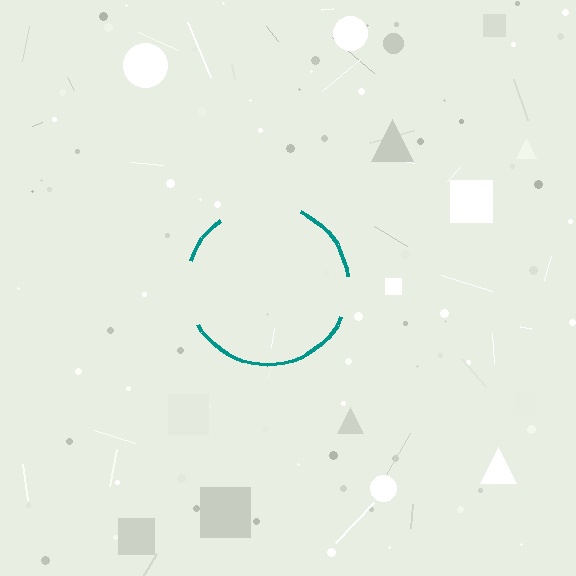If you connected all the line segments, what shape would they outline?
They would outline a circle.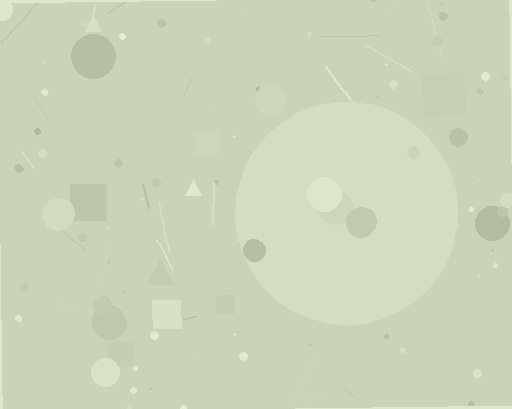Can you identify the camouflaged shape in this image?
The camouflaged shape is a circle.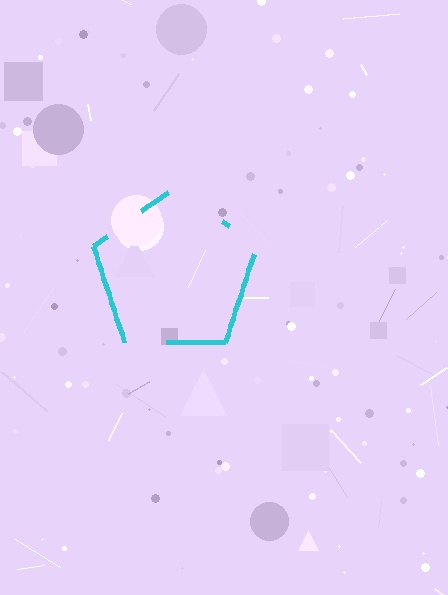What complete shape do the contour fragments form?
The contour fragments form a pentagon.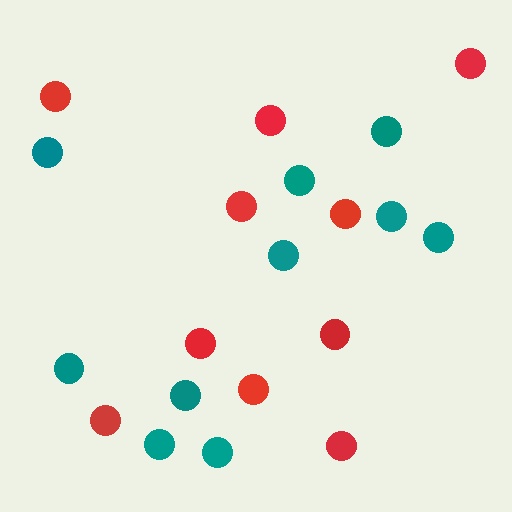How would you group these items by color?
There are 2 groups: one group of red circles (10) and one group of teal circles (10).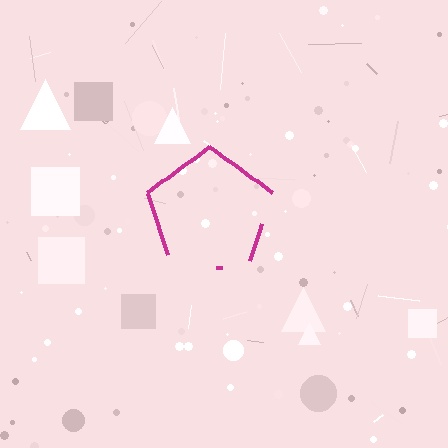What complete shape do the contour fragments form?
The contour fragments form a pentagon.